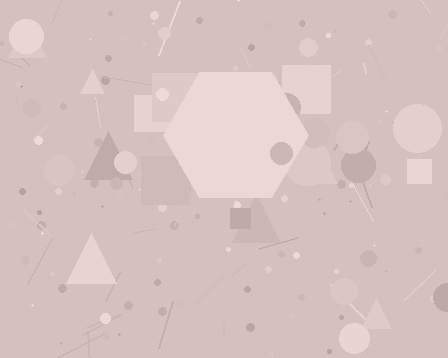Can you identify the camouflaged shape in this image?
The camouflaged shape is a hexagon.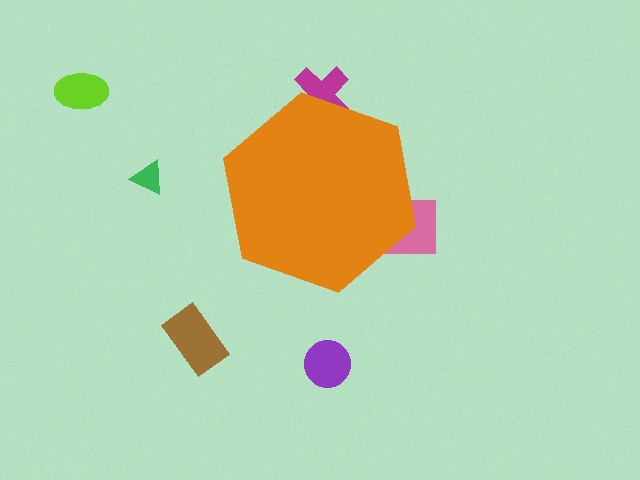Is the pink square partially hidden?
Yes, the pink square is partially hidden behind the orange hexagon.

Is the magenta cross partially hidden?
Yes, the magenta cross is partially hidden behind the orange hexagon.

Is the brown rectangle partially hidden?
No, the brown rectangle is fully visible.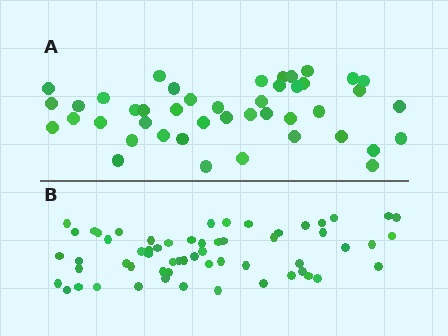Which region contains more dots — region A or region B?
Region B (the bottom region) has more dots.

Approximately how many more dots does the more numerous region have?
Region B has approximately 15 more dots than region A.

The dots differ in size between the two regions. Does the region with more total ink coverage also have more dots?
No. Region A has more total ink coverage because its dots are larger, but region B actually contains more individual dots. Total area can be misleading — the number of items is what matters here.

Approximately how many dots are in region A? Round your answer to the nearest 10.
About 40 dots. (The exact count is 44, which rounds to 40.)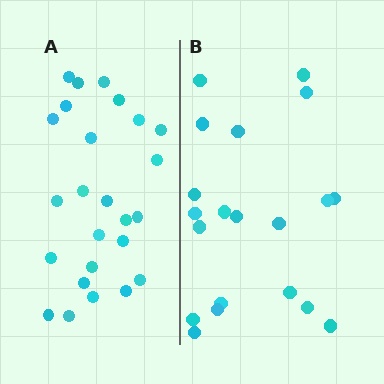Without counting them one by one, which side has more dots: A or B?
Region A (the left region) has more dots.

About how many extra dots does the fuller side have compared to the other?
Region A has about 5 more dots than region B.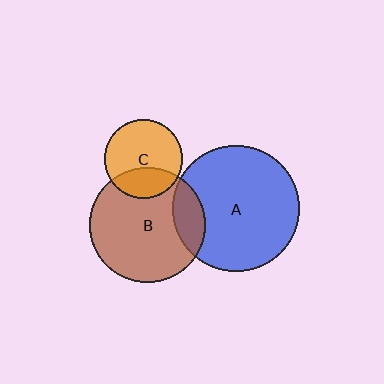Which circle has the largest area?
Circle A (blue).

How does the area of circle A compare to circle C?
Approximately 2.6 times.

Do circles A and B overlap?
Yes.